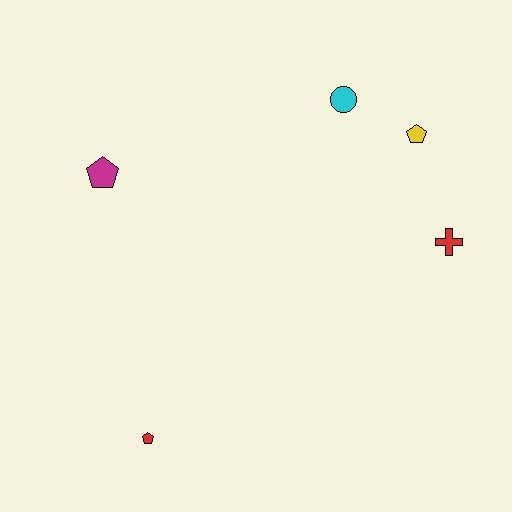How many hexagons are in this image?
There are no hexagons.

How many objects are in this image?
There are 5 objects.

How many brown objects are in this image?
There are no brown objects.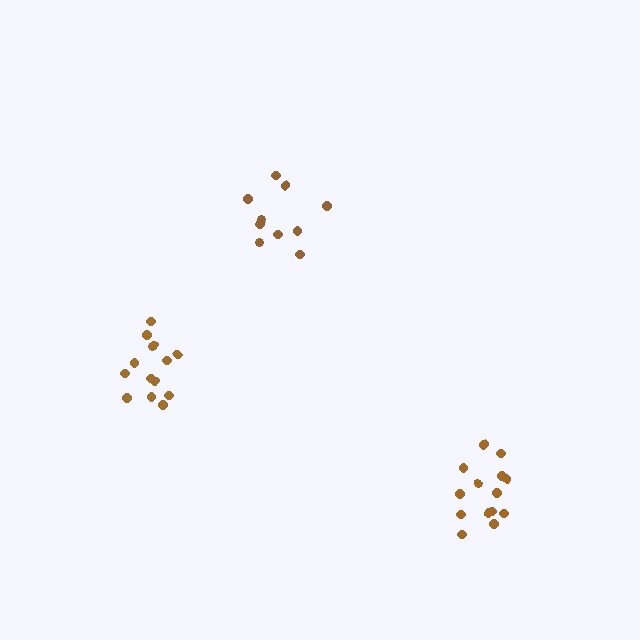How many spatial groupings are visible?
There are 3 spatial groupings.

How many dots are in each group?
Group 1: 14 dots, Group 2: 10 dots, Group 3: 14 dots (38 total).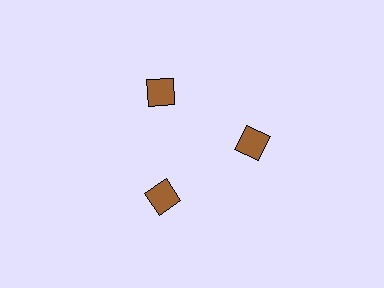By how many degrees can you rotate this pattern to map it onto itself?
The pattern maps onto itself every 120 degrees of rotation.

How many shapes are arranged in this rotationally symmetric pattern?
There are 3 shapes, arranged in 3 groups of 1.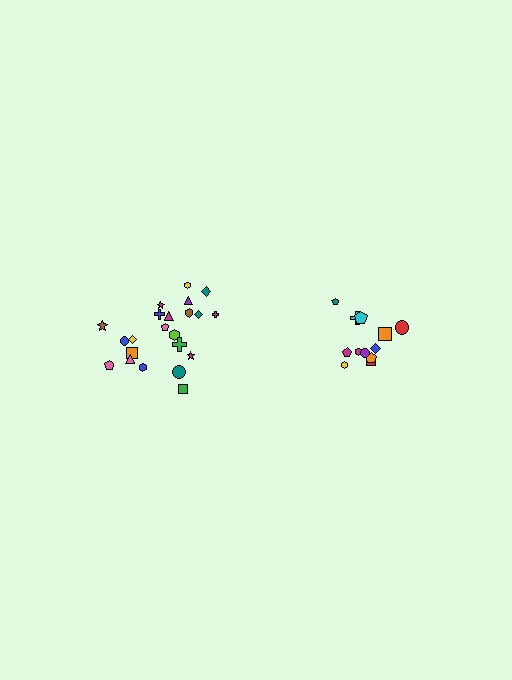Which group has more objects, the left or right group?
The left group.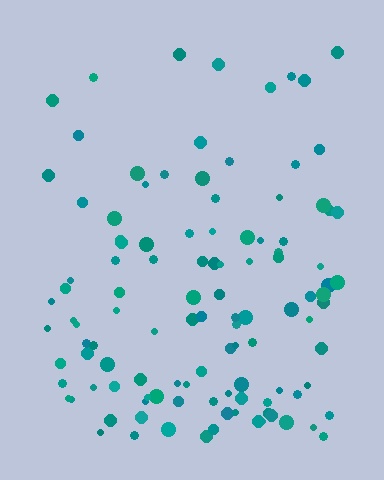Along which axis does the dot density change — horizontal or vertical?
Vertical.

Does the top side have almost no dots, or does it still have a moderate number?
Still a moderate number, just noticeably fewer than the bottom.